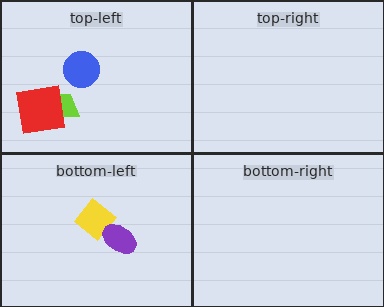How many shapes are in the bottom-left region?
2.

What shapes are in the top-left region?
The blue circle, the lime trapezoid, the red square.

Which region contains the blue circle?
The top-left region.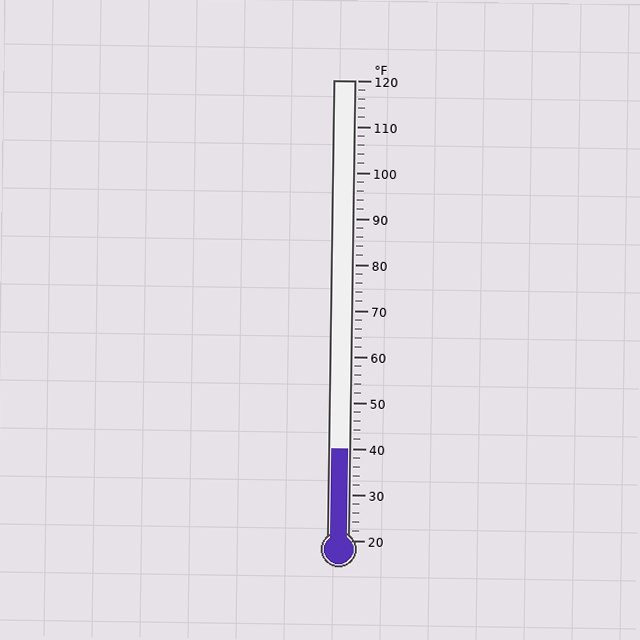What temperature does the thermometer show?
The thermometer shows approximately 40°F.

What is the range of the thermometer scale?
The thermometer scale ranges from 20°F to 120°F.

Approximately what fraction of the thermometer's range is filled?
The thermometer is filled to approximately 20% of its range.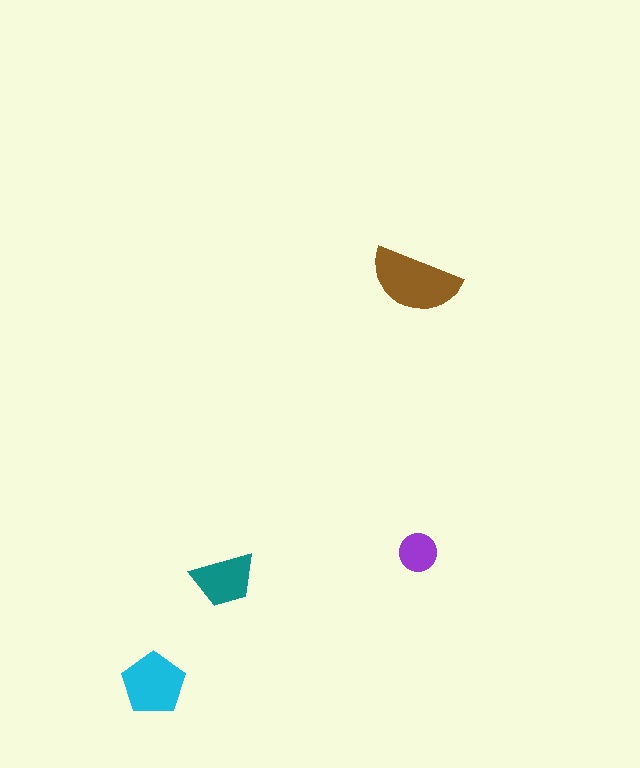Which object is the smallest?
The purple circle.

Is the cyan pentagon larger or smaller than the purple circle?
Larger.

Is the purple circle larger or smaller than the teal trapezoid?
Smaller.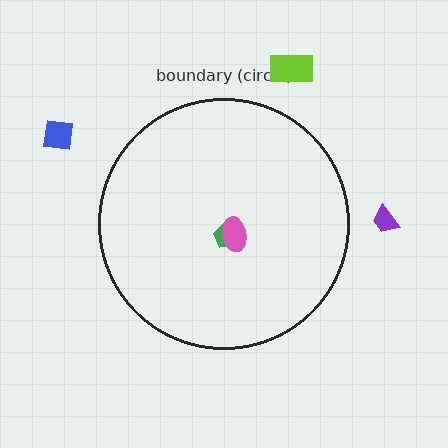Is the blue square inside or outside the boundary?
Outside.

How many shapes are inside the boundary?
2 inside, 3 outside.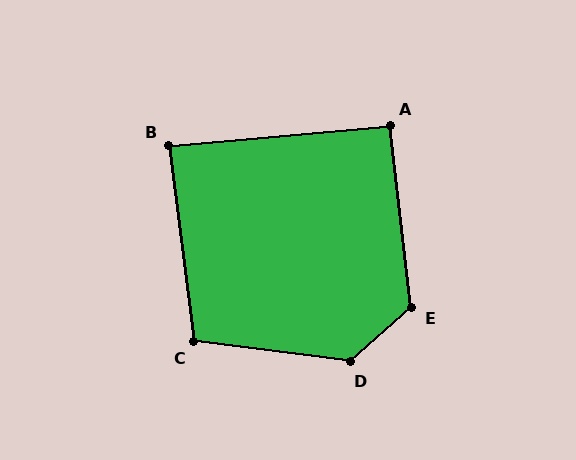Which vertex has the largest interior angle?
D, at approximately 131 degrees.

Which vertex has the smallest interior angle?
B, at approximately 88 degrees.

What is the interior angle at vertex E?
Approximately 125 degrees (obtuse).